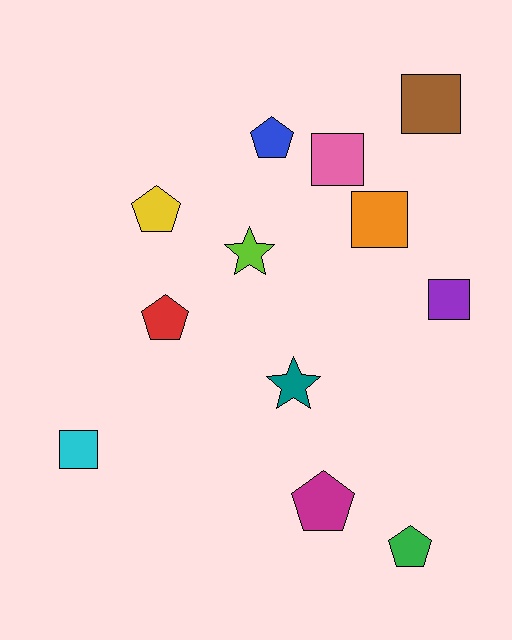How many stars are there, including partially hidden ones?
There are 2 stars.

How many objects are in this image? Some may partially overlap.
There are 12 objects.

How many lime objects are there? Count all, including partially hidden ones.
There is 1 lime object.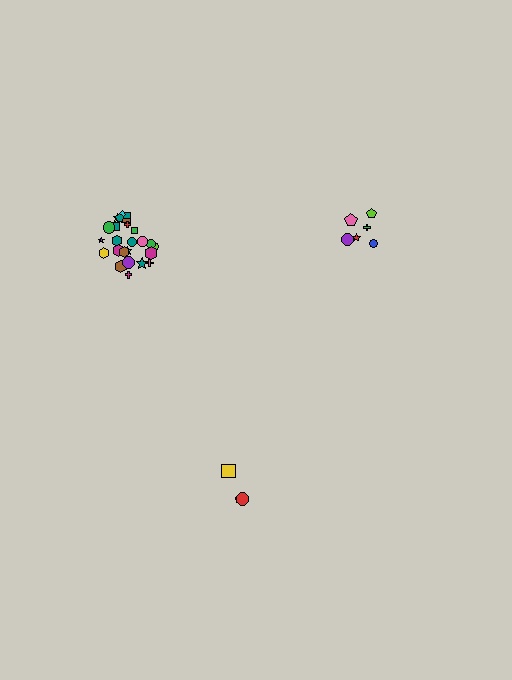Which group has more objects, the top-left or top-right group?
The top-left group.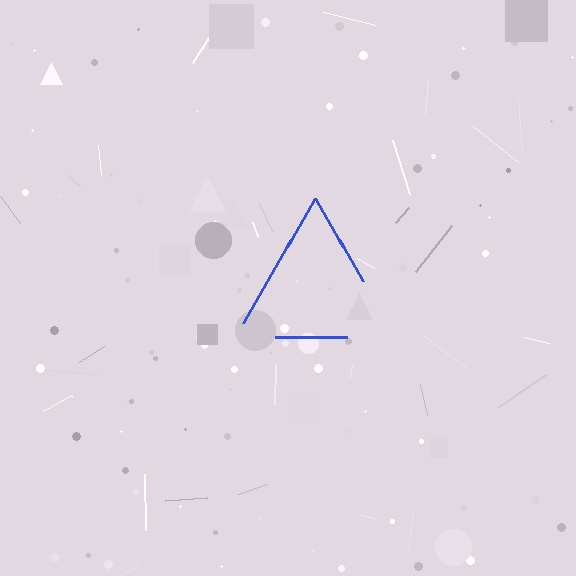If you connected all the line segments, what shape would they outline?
They would outline a triangle.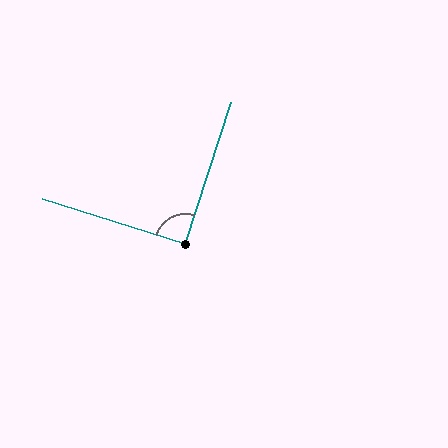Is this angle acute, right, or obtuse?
It is approximately a right angle.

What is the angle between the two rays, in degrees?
Approximately 91 degrees.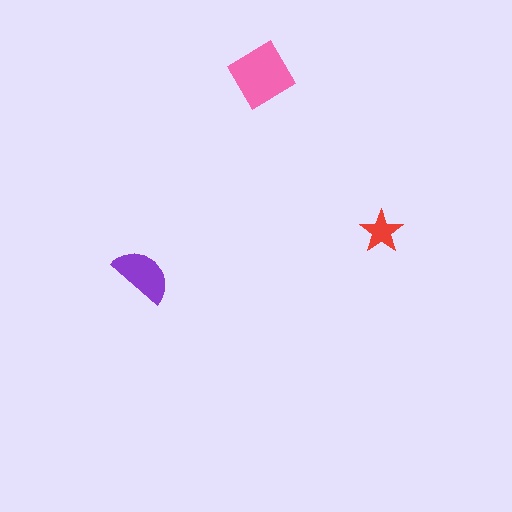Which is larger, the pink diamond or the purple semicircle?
The pink diamond.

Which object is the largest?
The pink diamond.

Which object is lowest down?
The purple semicircle is bottommost.